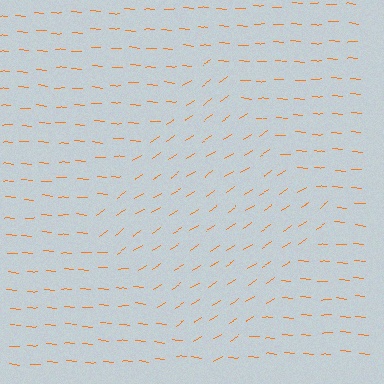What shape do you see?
I see a diamond.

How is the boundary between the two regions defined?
The boundary is defined purely by a change in line orientation (approximately 38 degrees difference). All lines are the same color and thickness.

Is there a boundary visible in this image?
Yes, there is a texture boundary formed by a change in line orientation.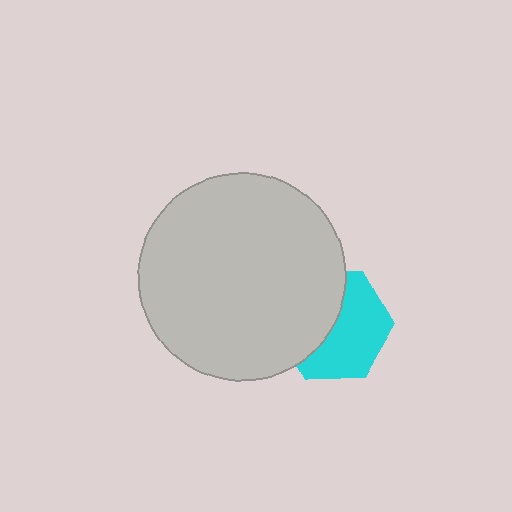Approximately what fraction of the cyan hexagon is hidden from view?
Roughly 45% of the cyan hexagon is hidden behind the light gray circle.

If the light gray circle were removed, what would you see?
You would see the complete cyan hexagon.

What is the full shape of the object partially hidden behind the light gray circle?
The partially hidden object is a cyan hexagon.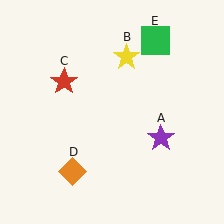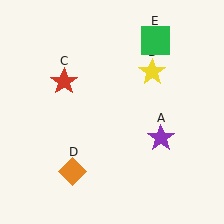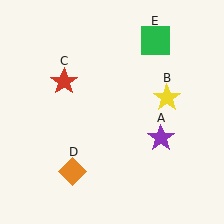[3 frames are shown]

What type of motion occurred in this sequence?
The yellow star (object B) rotated clockwise around the center of the scene.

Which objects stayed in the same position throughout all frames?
Purple star (object A) and red star (object C) and orange diamond (object D) and green square (object E) remained stationary.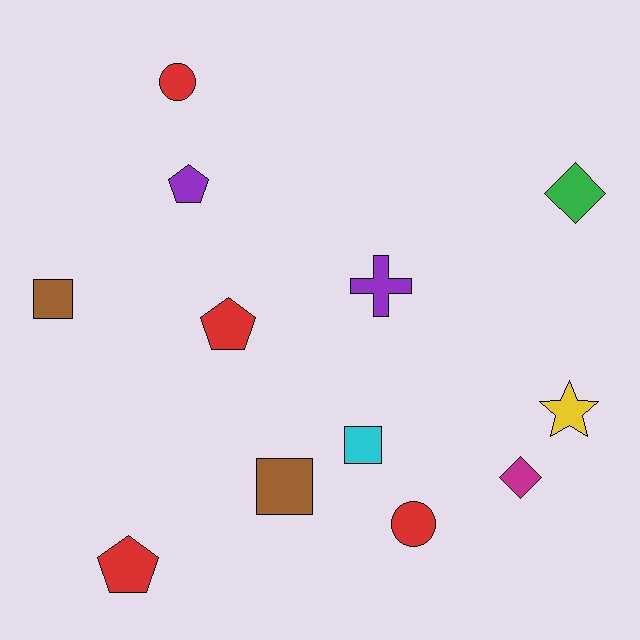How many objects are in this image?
There are 12 objects.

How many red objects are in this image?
There are 4 red objects.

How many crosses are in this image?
There is 1 cross.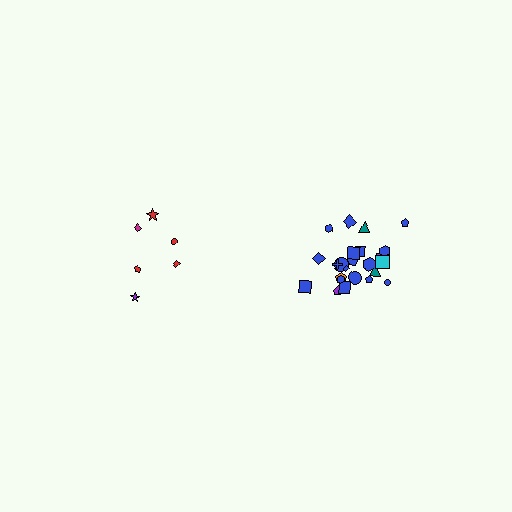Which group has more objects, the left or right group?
The right group.